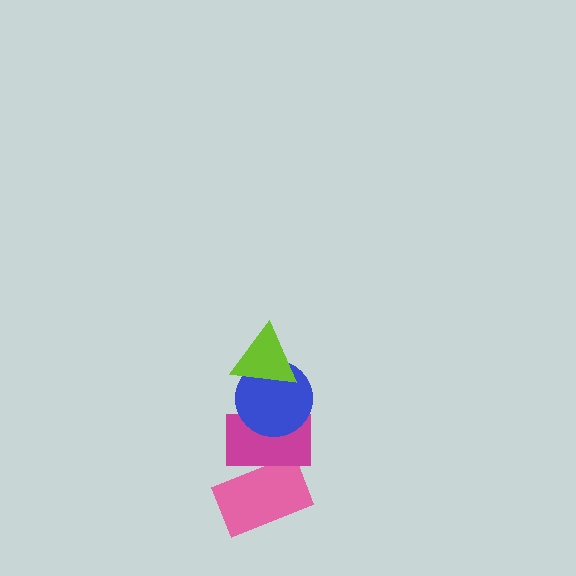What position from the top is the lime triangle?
The lime triangle is 1st from the top.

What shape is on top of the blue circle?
The lime triangle is on top of the blue circle.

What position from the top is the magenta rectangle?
The magenta rectangle is 3rd from the top.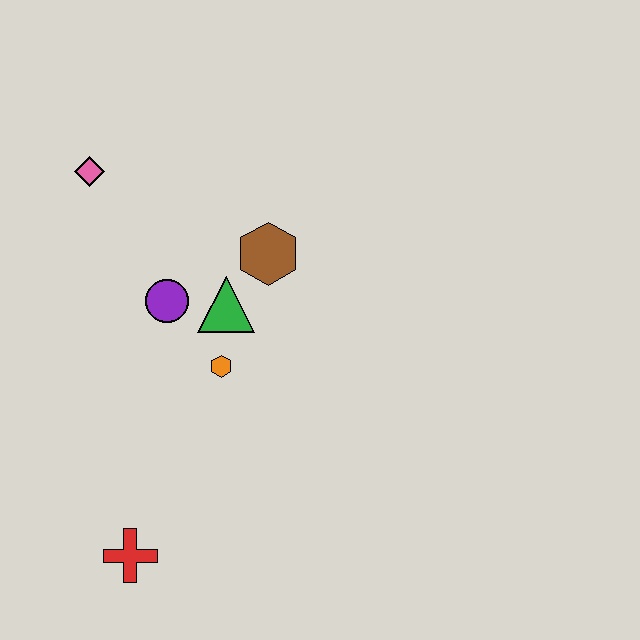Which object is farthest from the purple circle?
The red cross is farthest from the purple circle.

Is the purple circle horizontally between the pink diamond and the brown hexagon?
Yes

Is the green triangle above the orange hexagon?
Yes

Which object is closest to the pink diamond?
The purple circle is closest to the pink diamond.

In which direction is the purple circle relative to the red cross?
The purple circle is above the red cross.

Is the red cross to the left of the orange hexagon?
Yes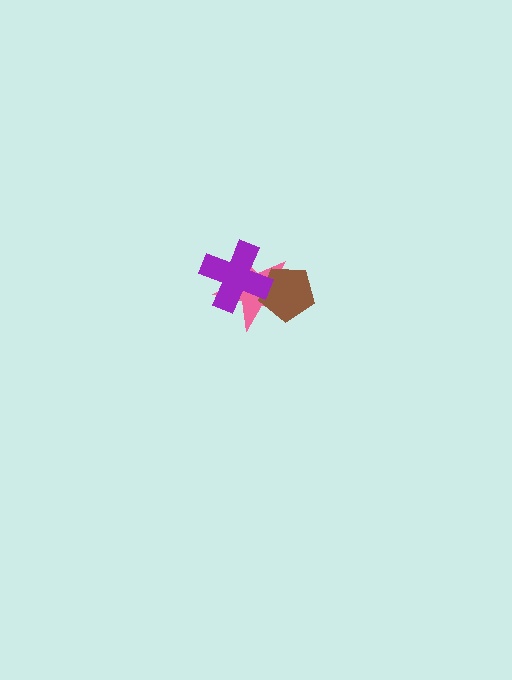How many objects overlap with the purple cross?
2 objects overlap with the purple cross.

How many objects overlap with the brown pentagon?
2 objects overlap with the brown pentagon.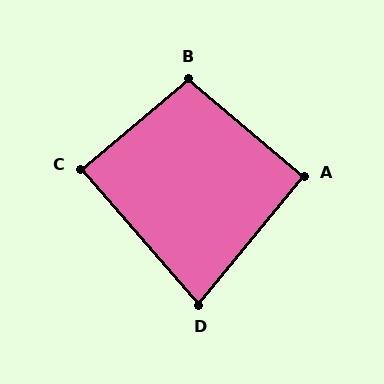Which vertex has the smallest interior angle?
D, at approximately 80 degrees.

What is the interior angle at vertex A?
Approximately 91 degrees (approximately right).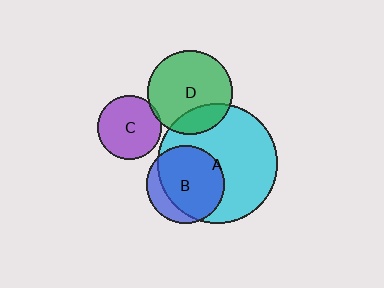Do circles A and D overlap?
Yes.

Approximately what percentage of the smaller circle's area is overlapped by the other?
Approximately 20%.